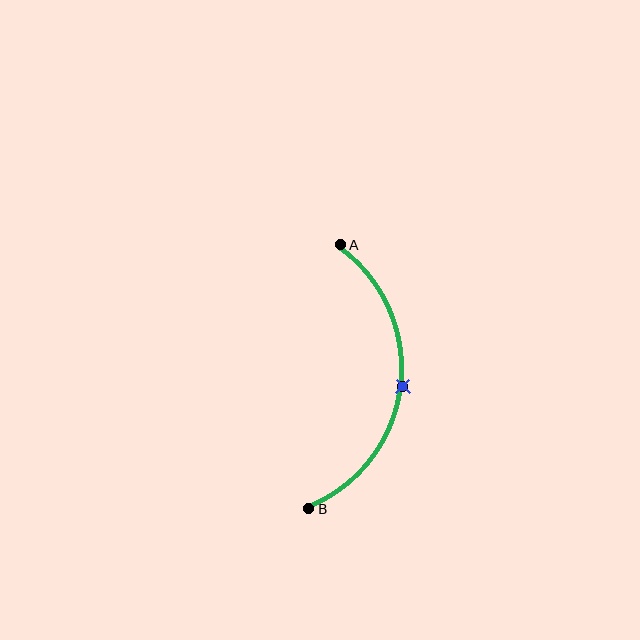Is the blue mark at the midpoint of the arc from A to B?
Yes. The blue mark lies on the arc at equal arc-length from both A and B — it is the arc midpoint.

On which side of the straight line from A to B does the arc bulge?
The arc bulges to the right of the straight line connecting A and B.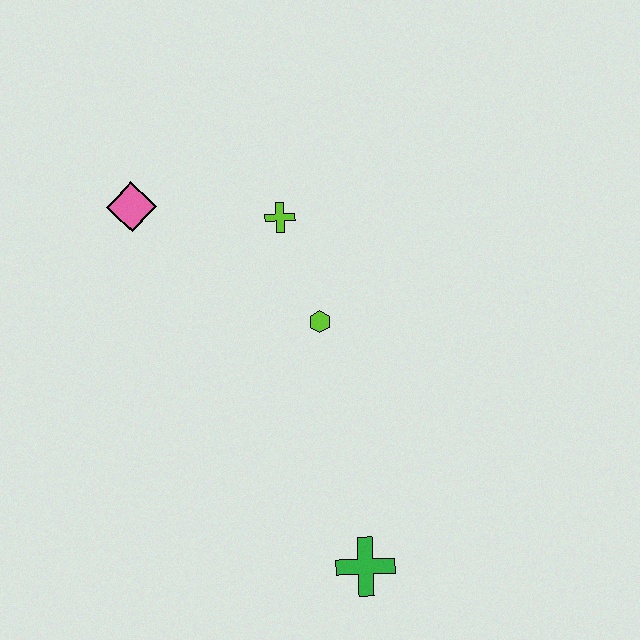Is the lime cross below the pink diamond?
Yes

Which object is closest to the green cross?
The lime hexagon is closest to the green cross.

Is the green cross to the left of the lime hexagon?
No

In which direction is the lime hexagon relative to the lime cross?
The lime hexagon is below the lime cross.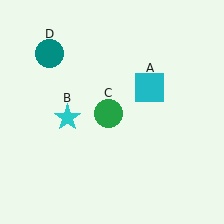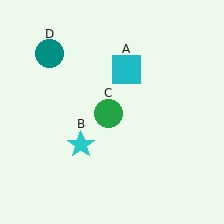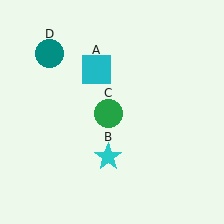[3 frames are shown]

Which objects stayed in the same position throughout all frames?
Green circle (object C) and teal circle (object D) remained stationary.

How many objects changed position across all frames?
2 objects changed position: cyan square (object A), cyan star (object B).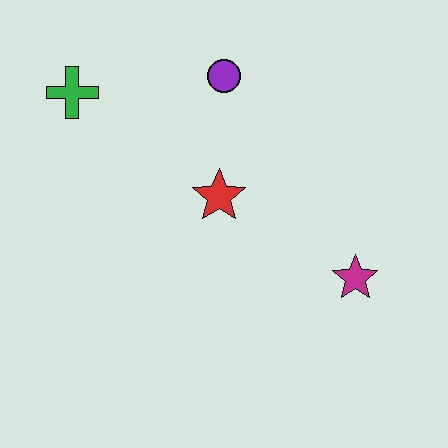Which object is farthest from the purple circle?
The magenta star is farthest from the purple circle.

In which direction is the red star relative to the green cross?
The red star is to the right of the green cross.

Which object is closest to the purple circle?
The red star is closest to the purple circle.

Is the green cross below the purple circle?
Yes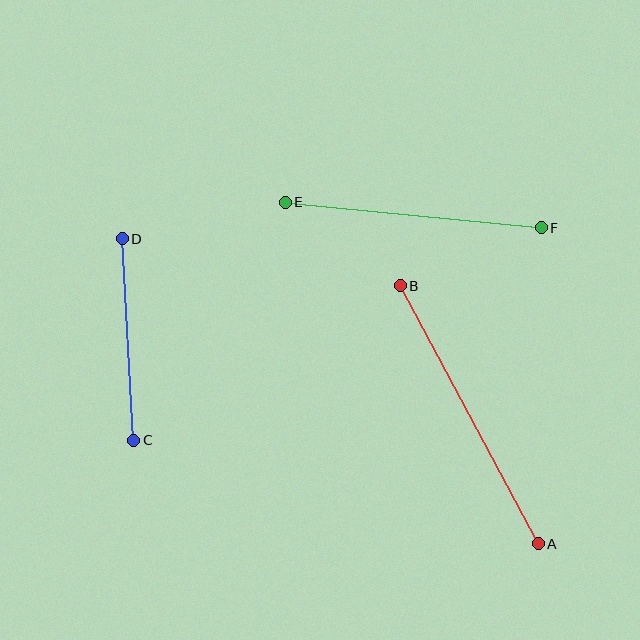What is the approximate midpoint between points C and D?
The midpoint is at approximately (128, 340) pixels.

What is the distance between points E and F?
The distance is approximately 257 pixels.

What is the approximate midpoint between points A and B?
The midpoint is at approximately (469, 415) pixels.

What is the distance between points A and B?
The distance is approximately 292 pixels.